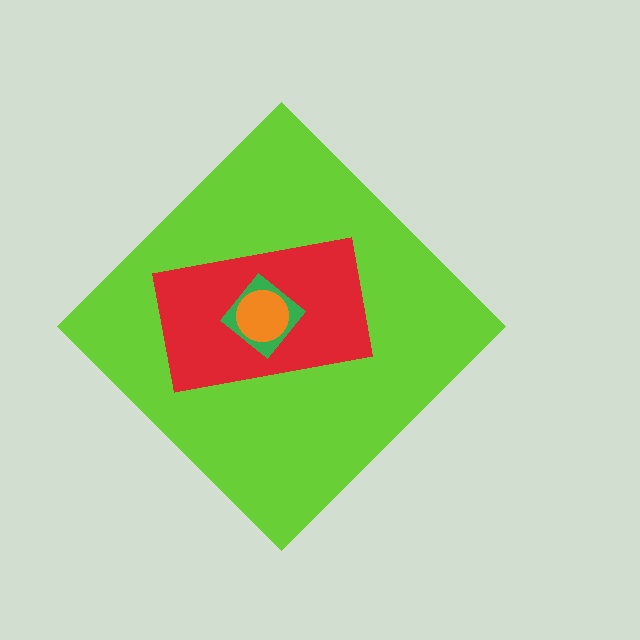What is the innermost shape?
The orange circle.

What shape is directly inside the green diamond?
The orange circle.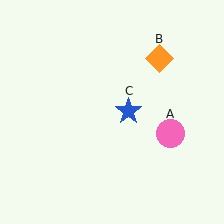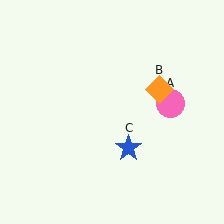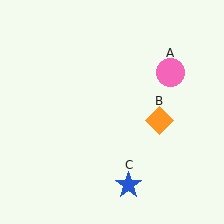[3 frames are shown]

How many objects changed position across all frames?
3 objects changed position: pink circle (object A), orange diamond (object B), blue star (object C).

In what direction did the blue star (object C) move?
The blue star (object C) moved down.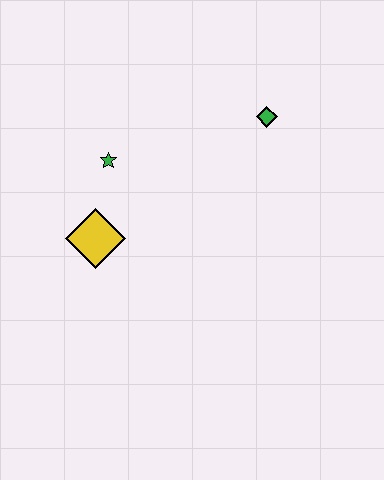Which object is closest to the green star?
The yellow diamond is closest to the green star.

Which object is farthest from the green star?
The green diamond is farthest from the green star.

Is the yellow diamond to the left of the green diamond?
Yes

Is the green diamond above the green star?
Yes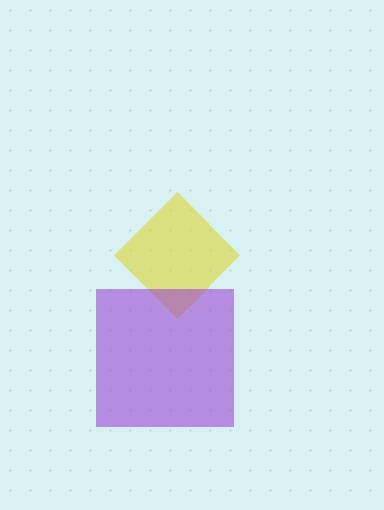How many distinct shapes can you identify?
There are 2 distinct shapes: a yellow diamond, a purple square.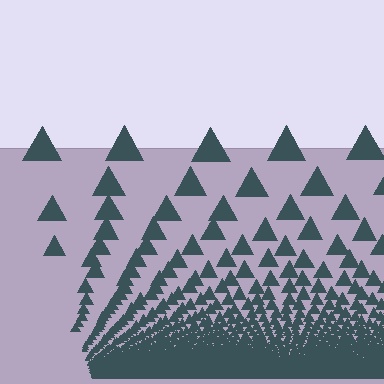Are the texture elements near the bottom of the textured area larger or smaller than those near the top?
Smaller. The gradient is inverted — elements near the bottom are smaller and denser.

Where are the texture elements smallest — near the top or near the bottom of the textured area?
Near the bottom.